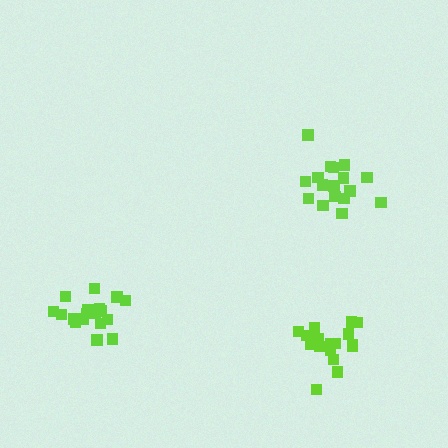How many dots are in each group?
Group 1: 17 dots, Group 2: 17 dots, Group 3: 20 dots (54 total).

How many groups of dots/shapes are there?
There are 3 groups.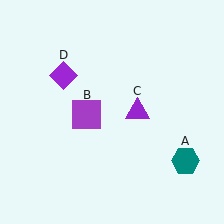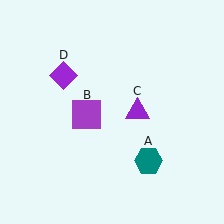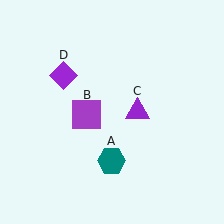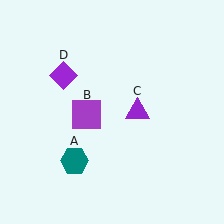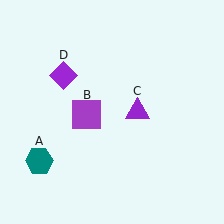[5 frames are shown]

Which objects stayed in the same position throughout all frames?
Purple square (object B) and purple triangle (object C) and purple diamond (object D) remained stationary.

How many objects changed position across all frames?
1 object changed position: teal hexagon (object A).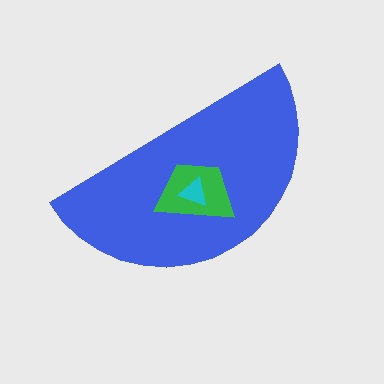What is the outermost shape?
The blue semicircle.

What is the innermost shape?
The cyan triangle.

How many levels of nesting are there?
3.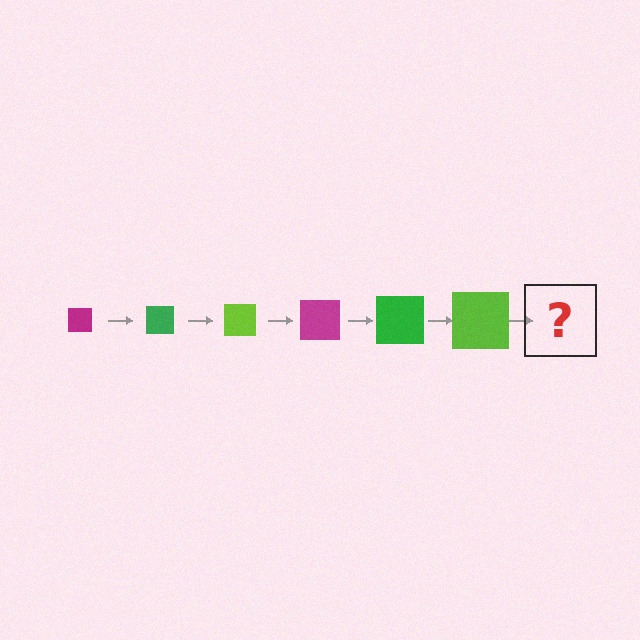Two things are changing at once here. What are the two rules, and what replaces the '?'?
The two rules are that the square grows larger each step and the color cycles through magenta, green, and lime. The '?' should be a magenta square, larger than the previous one.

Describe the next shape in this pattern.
It should be a magenta square, larger than the previous one.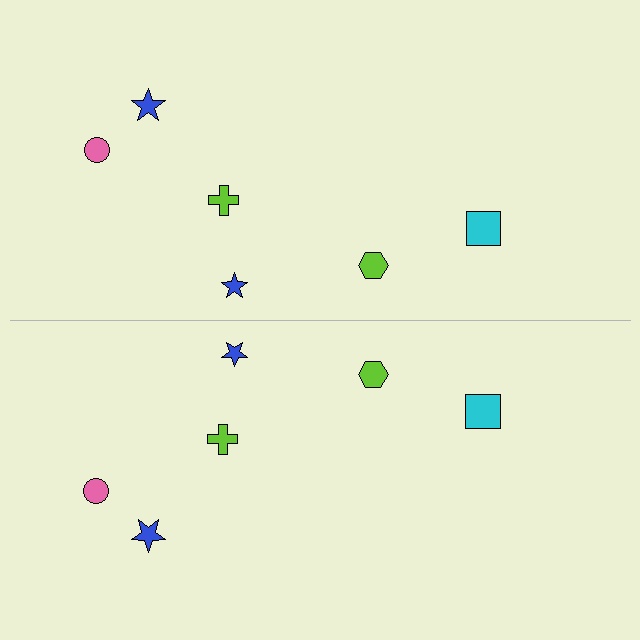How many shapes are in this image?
There are 12 shapes in this image.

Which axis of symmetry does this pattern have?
The pattern has a horizontal axis of symmetry running through the center of the image.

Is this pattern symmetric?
Yes, this pattern has bilateral (reflection) symmetry.